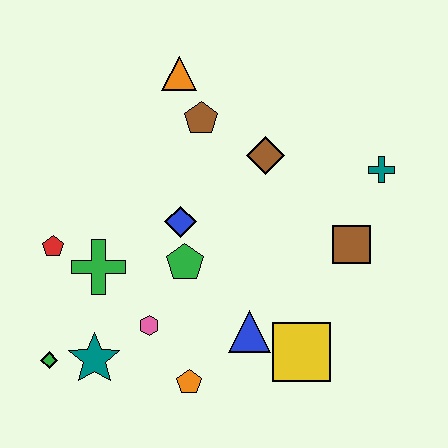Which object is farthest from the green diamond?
The teal cross is farthest from the green diamond.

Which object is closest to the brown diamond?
The brown pentagon is closest to the brown diamond.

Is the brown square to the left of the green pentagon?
No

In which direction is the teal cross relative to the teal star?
The teal cross is to the right of the teal star.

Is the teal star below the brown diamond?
Yes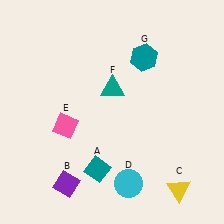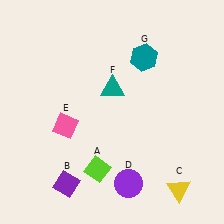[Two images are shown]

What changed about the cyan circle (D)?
In Image 1, D is cyan. In Image 2, it changed to purple.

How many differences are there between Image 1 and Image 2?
There are 2 differences between the two images.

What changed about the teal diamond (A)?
In Image 1, A is teal. In Image 2, it changed to lime.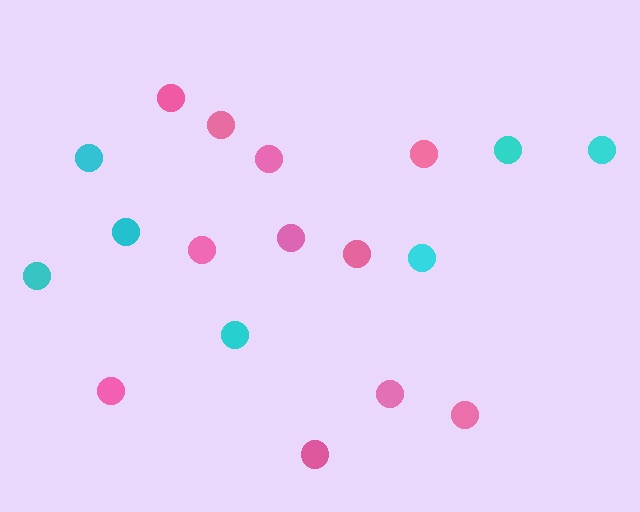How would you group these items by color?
There are 2 groups: one group of cyan circles (7) and one group of pink circles (11).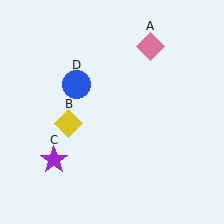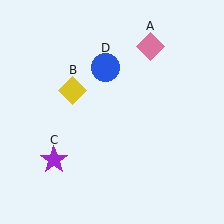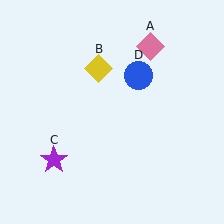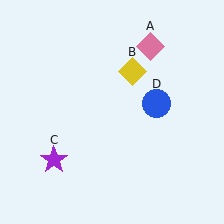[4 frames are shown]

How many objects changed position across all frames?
2 objects changed position: yellow diamond (object B), blue circle (object D).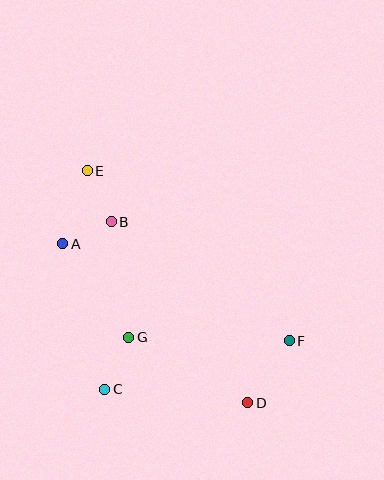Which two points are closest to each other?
Points A and B are closest to each other.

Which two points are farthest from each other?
Points D and E are farthest from each other.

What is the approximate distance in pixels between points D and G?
The distance between D and G is approximately 135 pixels.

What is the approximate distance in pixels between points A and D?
The distance between A and D is approximately 244 pixels.